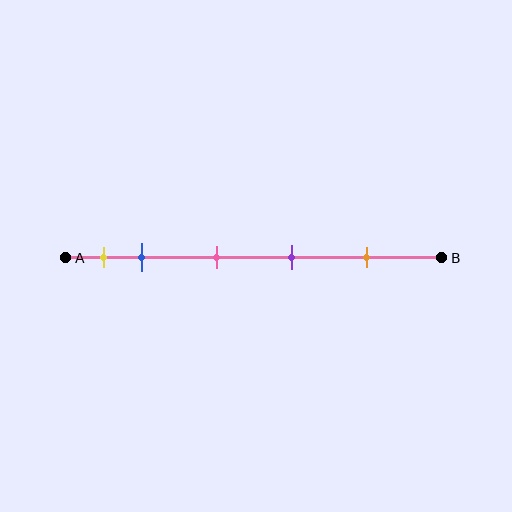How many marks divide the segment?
There are 5 marks dividing the segment.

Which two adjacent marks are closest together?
The yellow and blue marks are the closest adjacent pair.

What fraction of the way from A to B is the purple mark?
The purple mark is approximately 60% (0.6) of the way from A to B.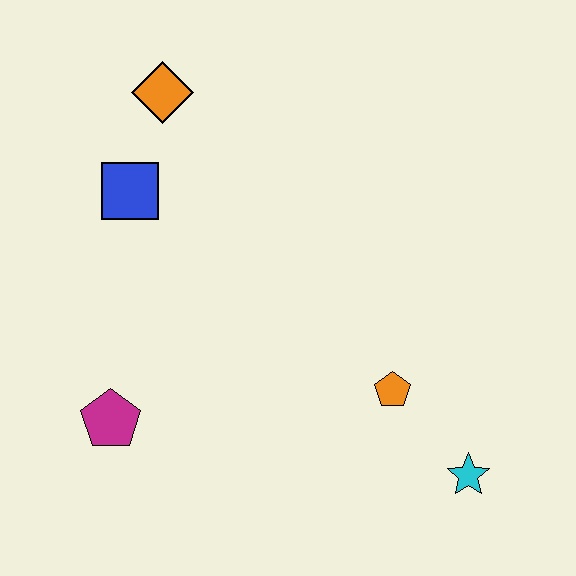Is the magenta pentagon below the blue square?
Yes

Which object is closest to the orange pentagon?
The cyan star is closest to the orange pentagon.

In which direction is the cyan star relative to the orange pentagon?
The cyan star is below the orange pentagon.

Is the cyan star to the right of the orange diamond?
Yes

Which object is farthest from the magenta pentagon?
The cyan star is farthest from the magenta pentagon.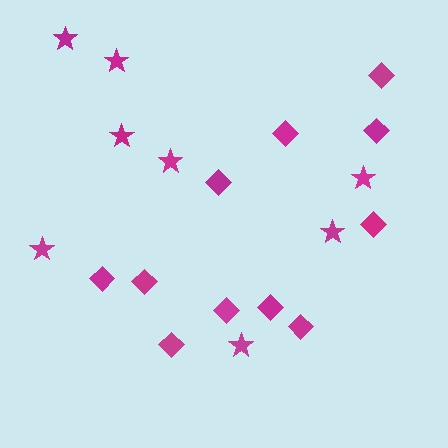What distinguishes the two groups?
There are 2 groups: one group of diamonds (11) and one group of stars (8).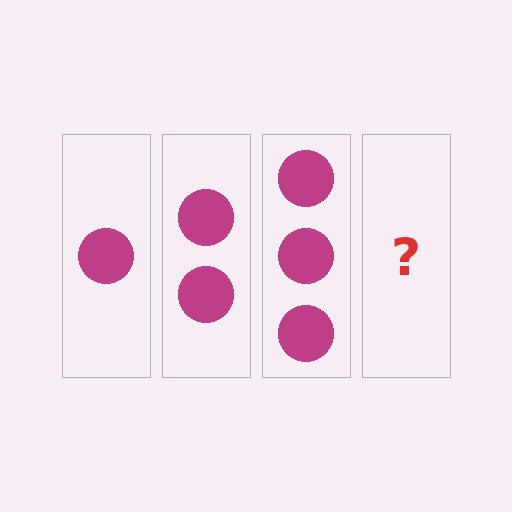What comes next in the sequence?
The next element should be 4 circles.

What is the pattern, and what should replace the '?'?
The pattern is that each step adds one more circle. The '?' should be 4 circles.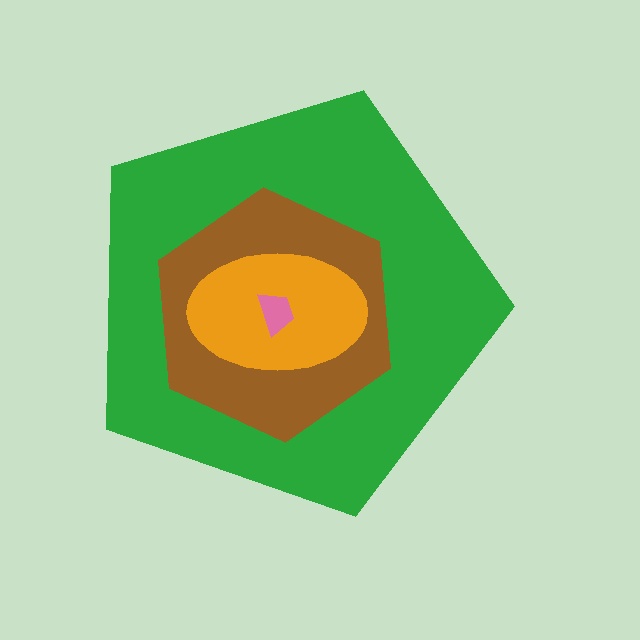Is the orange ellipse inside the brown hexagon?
Yes.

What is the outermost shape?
The green pentagon.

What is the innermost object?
The pink trapezoid.